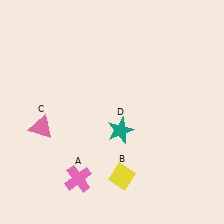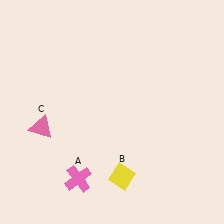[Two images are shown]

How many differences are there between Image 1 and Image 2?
There is 1 difference between the two images.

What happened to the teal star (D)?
The teal star (D) was removed in Image 2. It was in the bottom-right area of Image 1.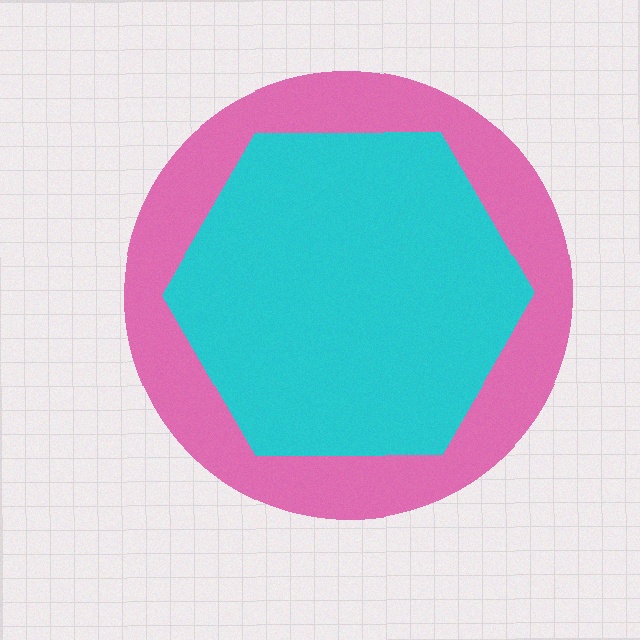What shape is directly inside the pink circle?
The cyan hexagon.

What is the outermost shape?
The pink circle.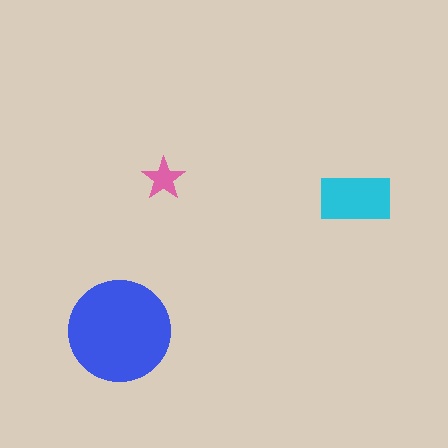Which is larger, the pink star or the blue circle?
The blue circle.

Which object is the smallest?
The pink star.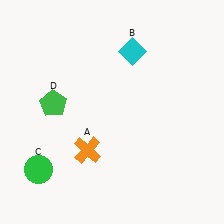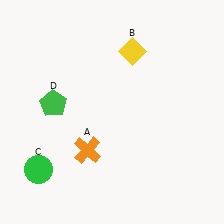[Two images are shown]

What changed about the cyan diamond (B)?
In Image 1, B is cyan. In Image 2, it changed to yellow.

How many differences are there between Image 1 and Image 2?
There is 1 difference between the two images.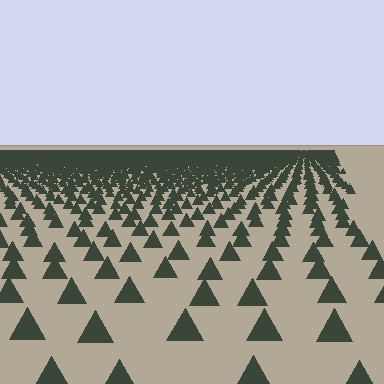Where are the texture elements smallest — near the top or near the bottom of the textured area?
Near the top.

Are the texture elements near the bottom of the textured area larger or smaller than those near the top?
Larger. Near the bottom, elements are closer to the viewer and appear at a bigger on-screen size.